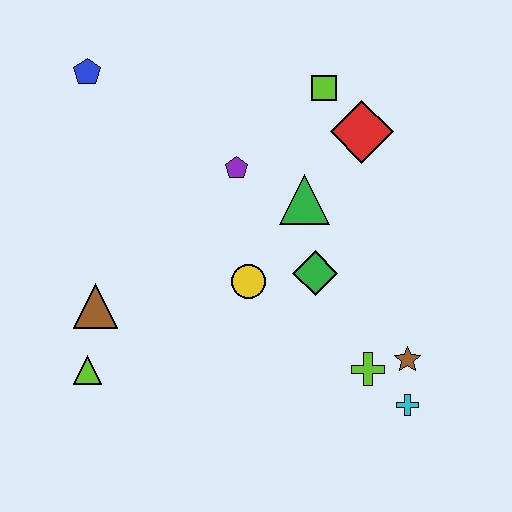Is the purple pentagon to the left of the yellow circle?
Yes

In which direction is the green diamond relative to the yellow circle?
The green diamond is to the right of the yellow circle.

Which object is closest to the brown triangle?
The lime triangle is closest to the brown triangle.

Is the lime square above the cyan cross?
Yes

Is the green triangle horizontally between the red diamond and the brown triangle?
Yes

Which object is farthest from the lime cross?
The blue pentagon is farthest from the lime cross.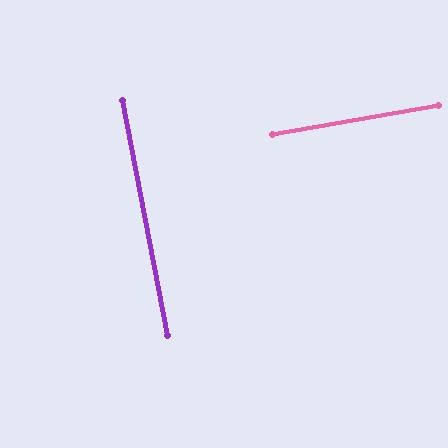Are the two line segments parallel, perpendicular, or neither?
Perpendicular — they meet at approximately 89°.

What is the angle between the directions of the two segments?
Approximately 89 degrees.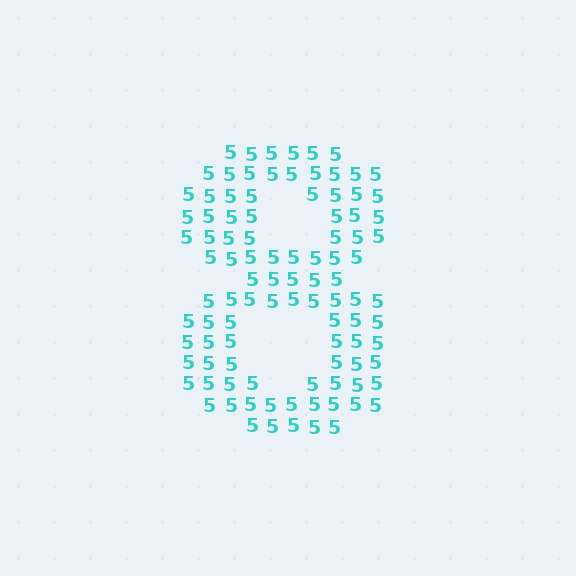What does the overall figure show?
The overall figure shows the digit 8.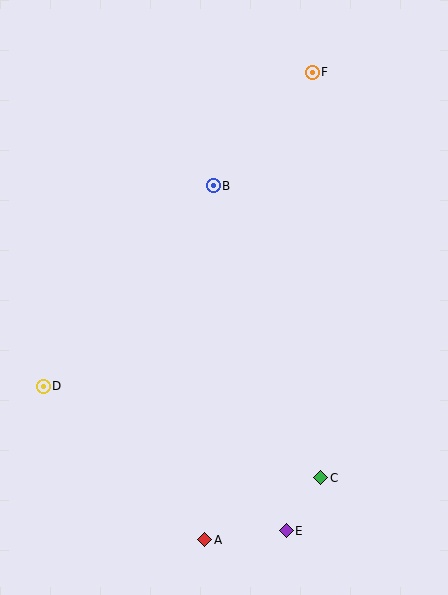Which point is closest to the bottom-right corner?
Point C is closest to the bottom-right corner.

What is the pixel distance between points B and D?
The distance between B and D is 263 pixels.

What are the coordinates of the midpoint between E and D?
The midpoint between E and D is at (165, 459).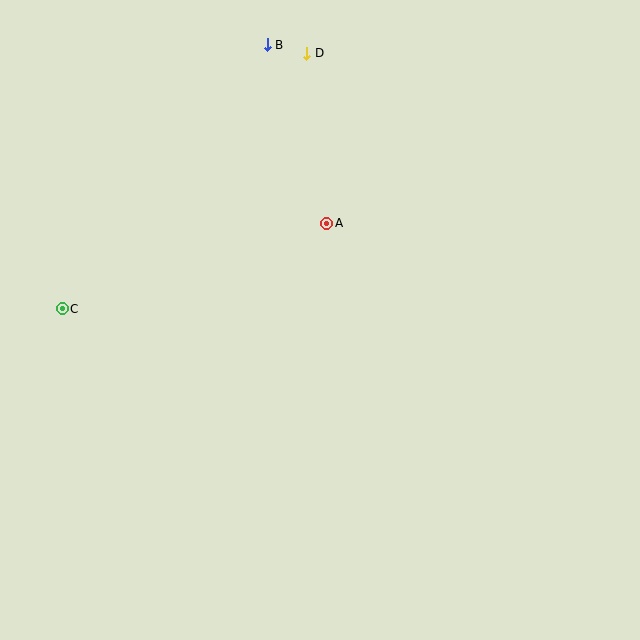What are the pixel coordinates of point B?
Point B is at (267, 45).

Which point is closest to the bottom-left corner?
Point C is closest to the bottom-left corner.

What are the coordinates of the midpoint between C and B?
The midpoint between C and B is at (165, 177).